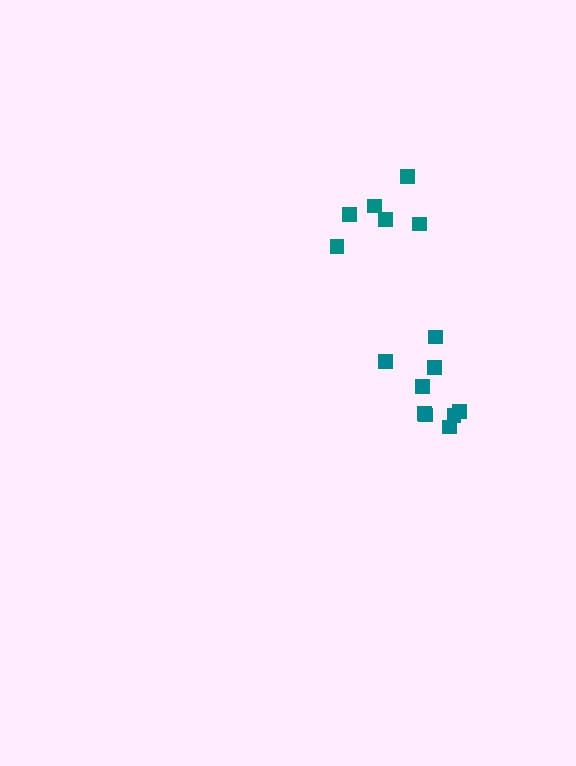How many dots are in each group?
Group 1: 9 dots, Group 2: 6 dots (15 total).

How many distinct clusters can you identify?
There are 2 distinct clusters.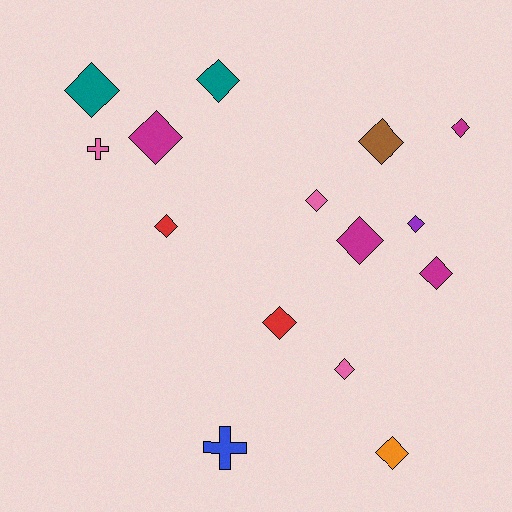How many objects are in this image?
There are 15 objects.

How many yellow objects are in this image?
There are no yellow objects.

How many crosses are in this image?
There are 2 crosses.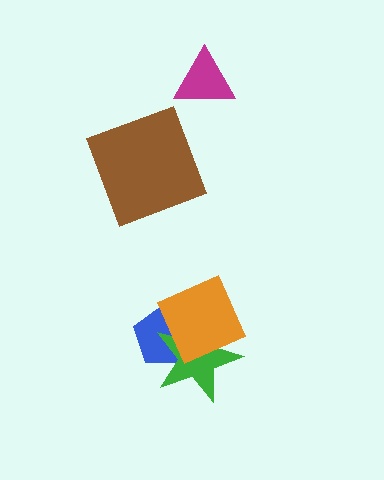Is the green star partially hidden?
Yes, it is partially covered by another shape.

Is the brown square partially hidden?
No, no other shape covers it.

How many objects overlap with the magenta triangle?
0 objects overlap with the magenta triangle.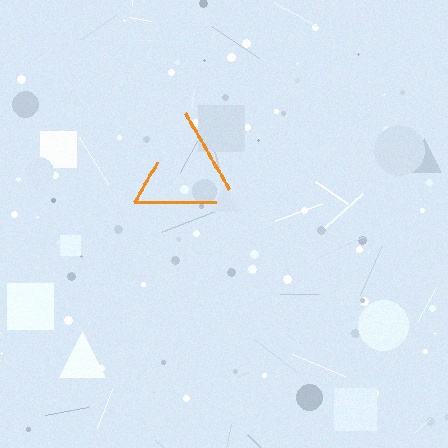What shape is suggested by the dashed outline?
The dashed outline suggests a triangle.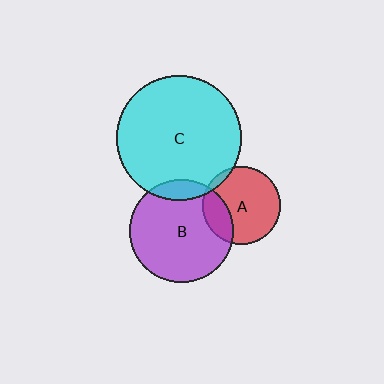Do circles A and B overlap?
Yes.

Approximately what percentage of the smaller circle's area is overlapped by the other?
Approximately 25%.